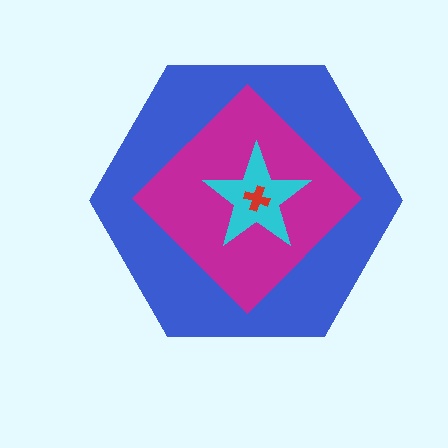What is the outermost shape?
The blue hexagon.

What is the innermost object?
The red cross.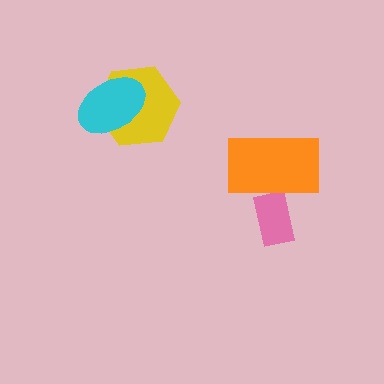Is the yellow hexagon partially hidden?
Yes, it is partially covered by another shape.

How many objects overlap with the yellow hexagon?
1 object overlaps with the yellow hexagon.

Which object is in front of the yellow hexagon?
The cyan ellipse is in front of the yellow hexagon.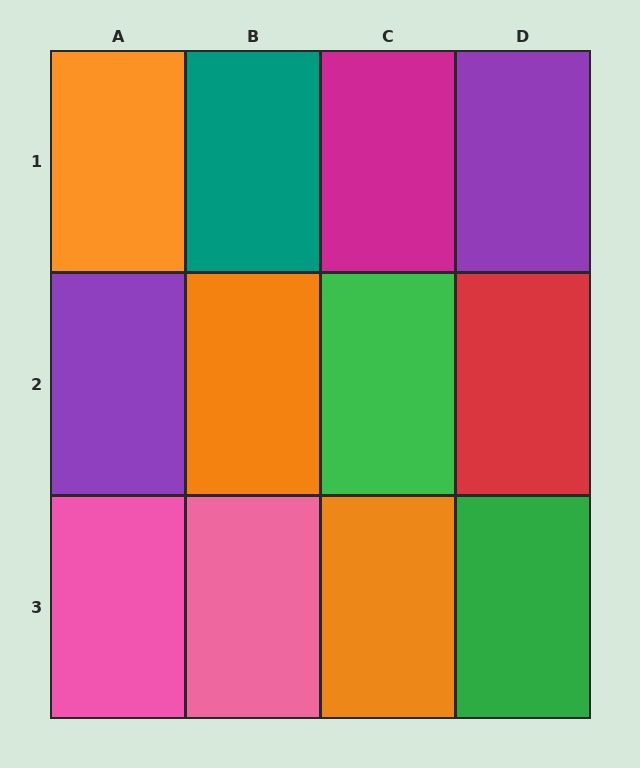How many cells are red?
1 cell is red.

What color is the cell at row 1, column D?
Purple.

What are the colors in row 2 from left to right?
Purple, orange, green, red.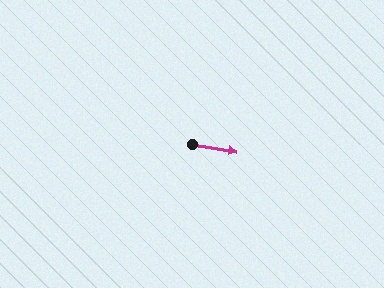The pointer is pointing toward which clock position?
Roughly 3 o'clock.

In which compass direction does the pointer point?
East.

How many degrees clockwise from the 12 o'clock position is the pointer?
Approximately 100 degrees.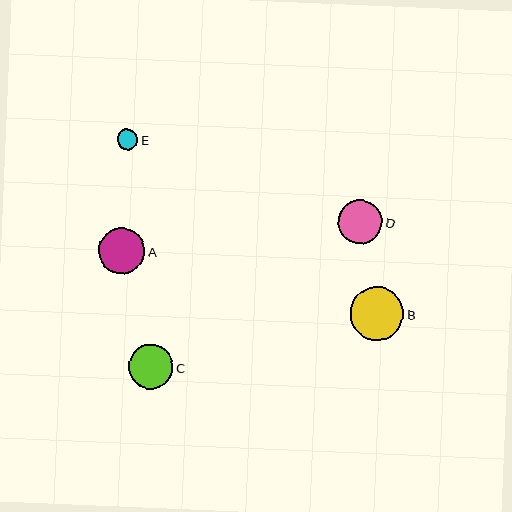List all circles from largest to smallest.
From largest to smallest: B, A, C, D, E.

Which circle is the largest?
Circle B is the largest with a size of approximately 53 pixels.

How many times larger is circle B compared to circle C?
Circle B is approximately 1.2 times the size of circle C.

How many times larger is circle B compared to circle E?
Circle B is approximately 2.6 times the size of circle E.